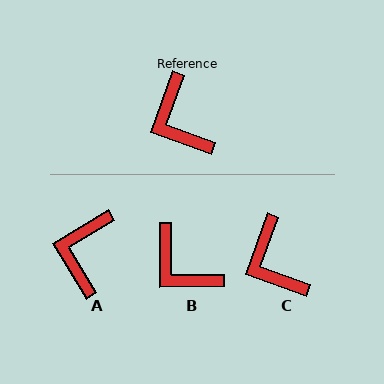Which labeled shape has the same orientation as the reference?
C.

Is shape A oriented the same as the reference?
No, it is off by about 39 degrees.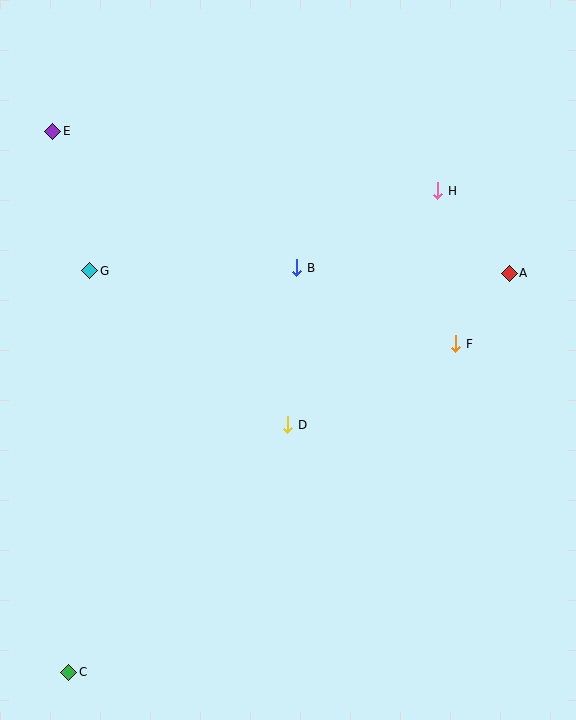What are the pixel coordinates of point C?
Point C is at (69, 672).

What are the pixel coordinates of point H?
Point H is at (437, 191).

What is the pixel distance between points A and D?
The distance between A and D is 269 pixels.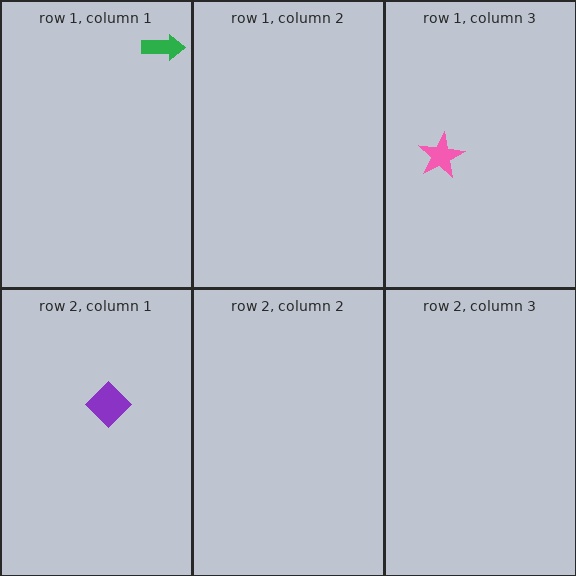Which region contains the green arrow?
The row 1, column 1 region.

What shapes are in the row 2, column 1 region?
The purple diamond.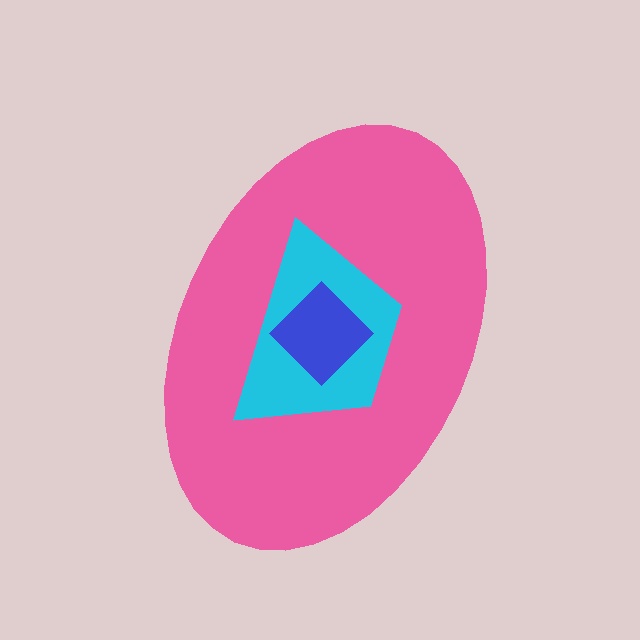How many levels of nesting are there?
3.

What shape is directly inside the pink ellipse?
The cyan trapezoid.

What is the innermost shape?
The blue diamond.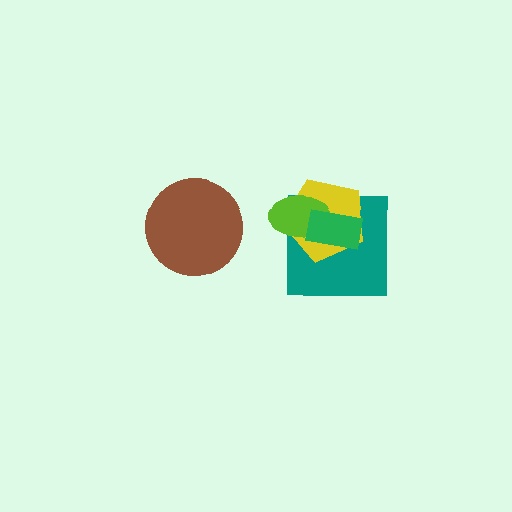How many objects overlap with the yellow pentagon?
3 objects overlap with the yellow pentagon.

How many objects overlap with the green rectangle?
3 objects overlap with the green rectangle.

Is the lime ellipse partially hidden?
Yes, it is partially covered by another shape.